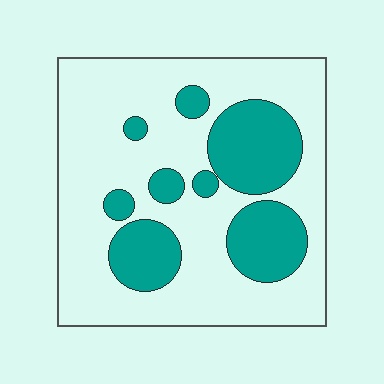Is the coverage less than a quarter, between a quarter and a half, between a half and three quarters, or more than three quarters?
Between a quarter and a half.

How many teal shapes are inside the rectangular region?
8.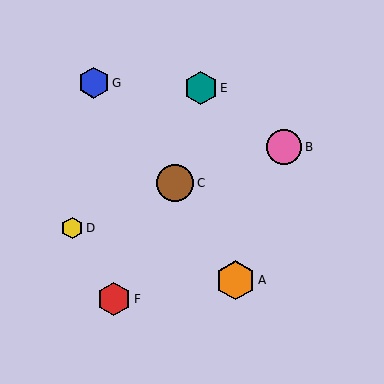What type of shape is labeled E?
Shape E is a teal hexagon.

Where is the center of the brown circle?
The center of the brown circle is at (175, 183).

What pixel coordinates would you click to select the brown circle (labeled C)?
Click at (175, 183) to select the brown circle C.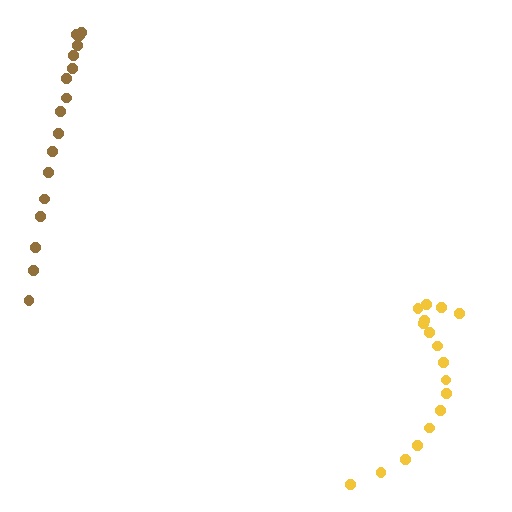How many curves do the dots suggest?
There are 2 distinct paths.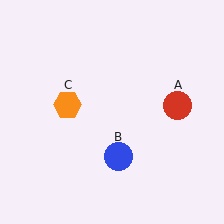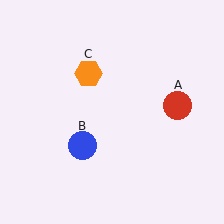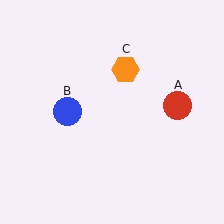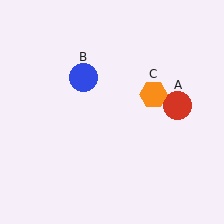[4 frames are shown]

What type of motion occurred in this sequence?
The blue circle (object B), orange hexagon (object C) rotated clockwise around the center of the scene.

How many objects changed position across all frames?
2 objects changed position: blue circle (object B), orange hexagon (object C).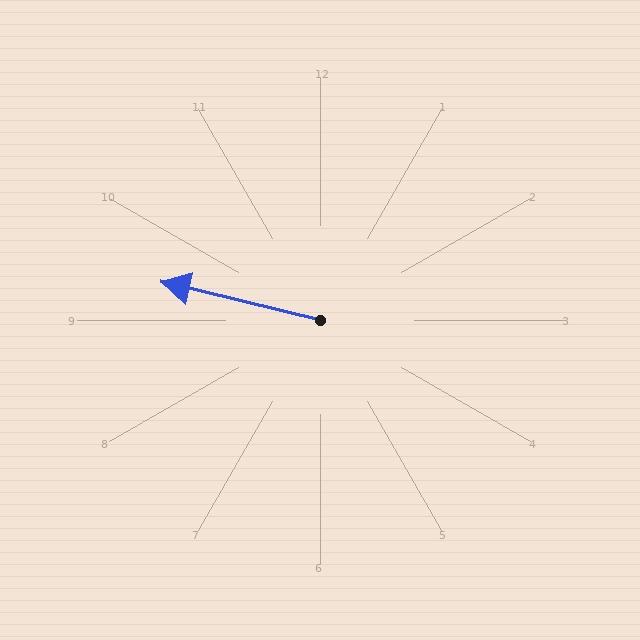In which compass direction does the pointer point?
West.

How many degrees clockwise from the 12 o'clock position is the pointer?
Approximately 284 degrees.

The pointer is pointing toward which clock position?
Roughly 9 o'clock.